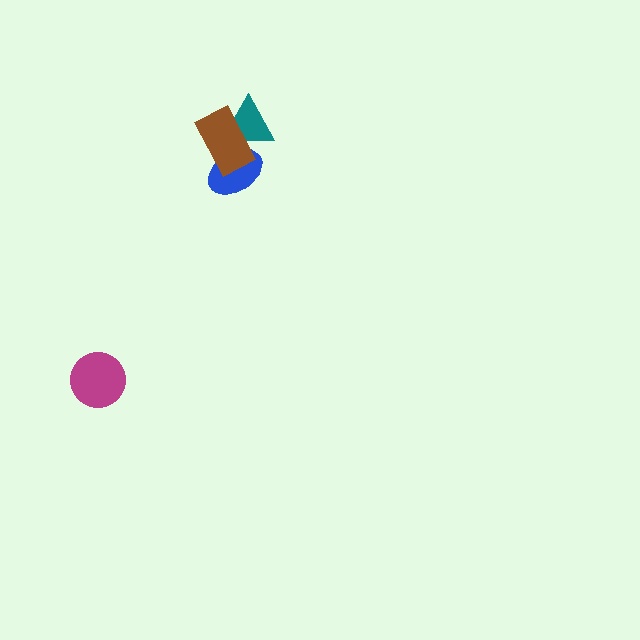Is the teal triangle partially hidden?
Yes, it is partially covered by another shape.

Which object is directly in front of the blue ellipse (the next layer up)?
The teal triangle is directly in front of the blue ellipse.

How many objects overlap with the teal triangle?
2 objects overlap with the teal triangle.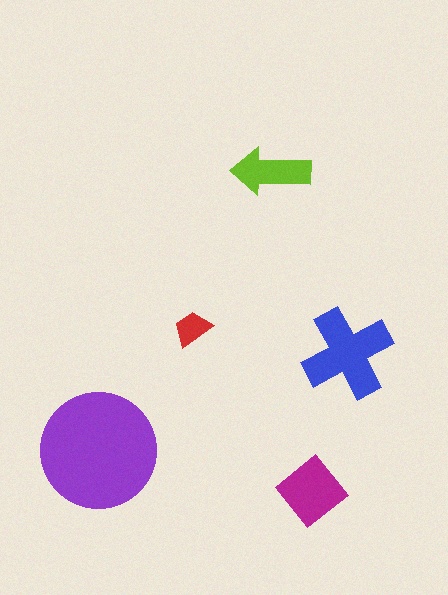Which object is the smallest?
The red trapezoid.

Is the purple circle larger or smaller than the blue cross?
Larger.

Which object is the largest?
The purple circle.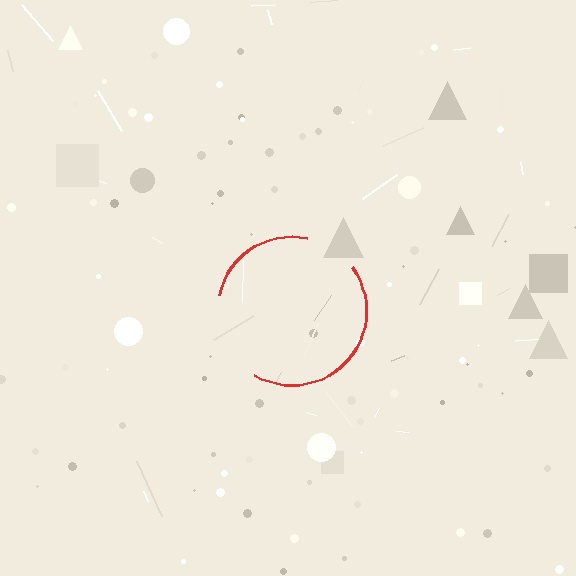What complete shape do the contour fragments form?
The contour fragments form a circle.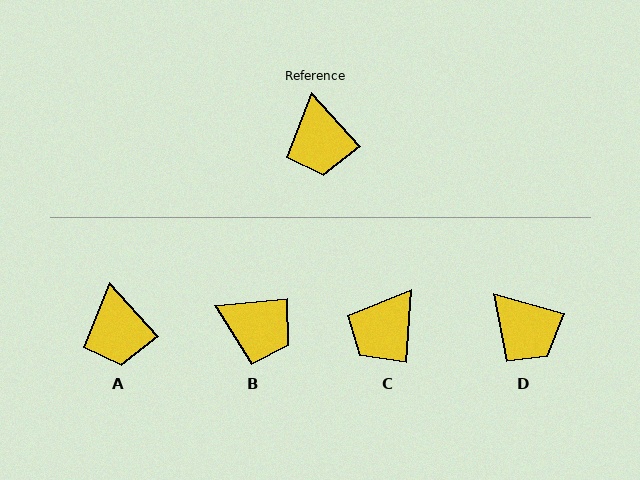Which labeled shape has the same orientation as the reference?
A.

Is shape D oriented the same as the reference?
No, it is off by about 32 degrees.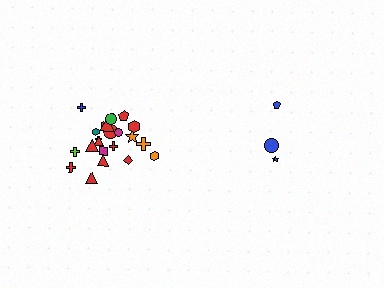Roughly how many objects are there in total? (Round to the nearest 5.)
Roughly 25 objects in total.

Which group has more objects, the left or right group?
The left group.